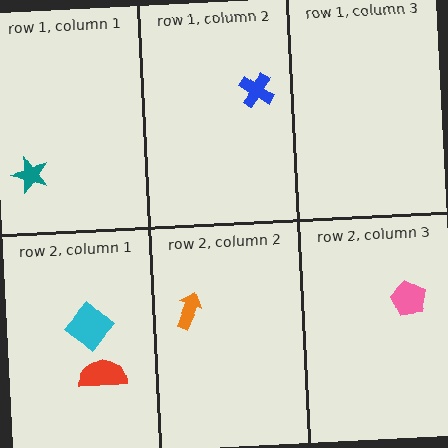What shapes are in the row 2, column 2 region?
The orange arrow.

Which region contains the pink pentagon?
The row 2, column 3 region.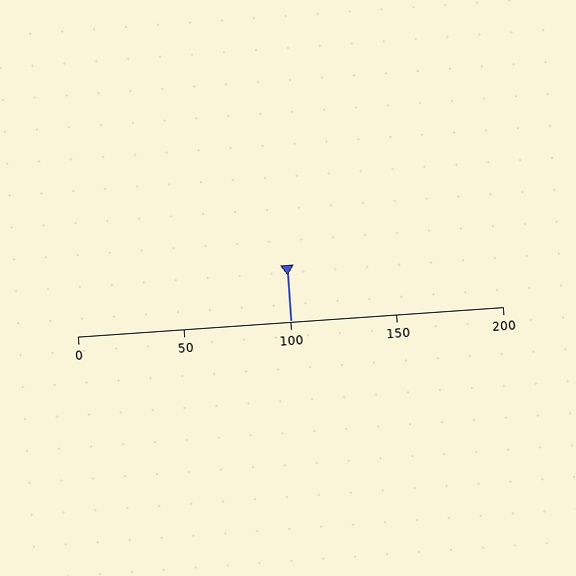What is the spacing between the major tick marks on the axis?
The major ticks are spaced 50 apart.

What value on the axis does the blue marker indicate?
The marker indicates approximately 100.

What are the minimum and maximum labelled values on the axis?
The axis runs from 0 to 200.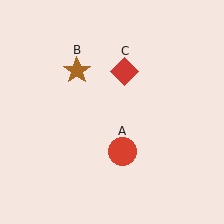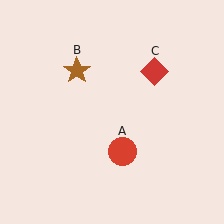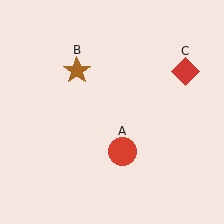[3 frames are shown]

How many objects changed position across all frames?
1 object changed position: red diamond (object C).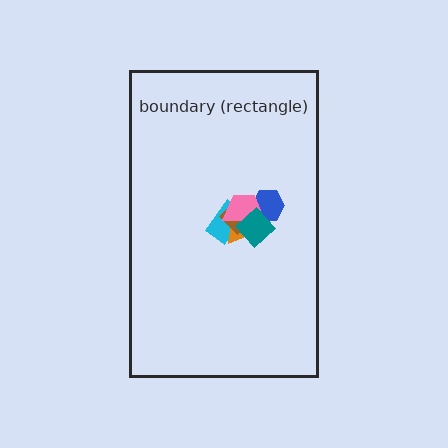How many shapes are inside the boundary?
6 inside, 0 outside.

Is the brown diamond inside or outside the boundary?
Inside.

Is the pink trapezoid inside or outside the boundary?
Inside.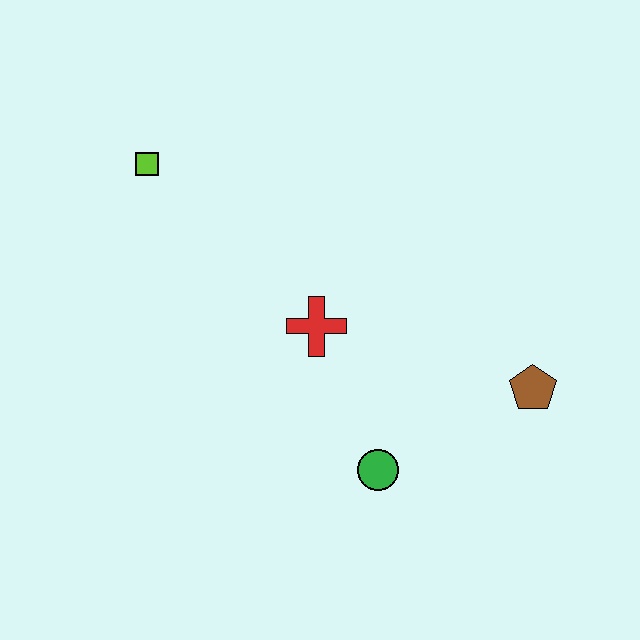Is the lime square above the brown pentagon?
Yes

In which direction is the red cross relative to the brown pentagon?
The red cross is to the left of the brown pentagon.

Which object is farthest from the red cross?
The lime square is farthest from the red cross.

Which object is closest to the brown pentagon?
The green circle is closest to the brown pentagon.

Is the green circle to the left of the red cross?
No